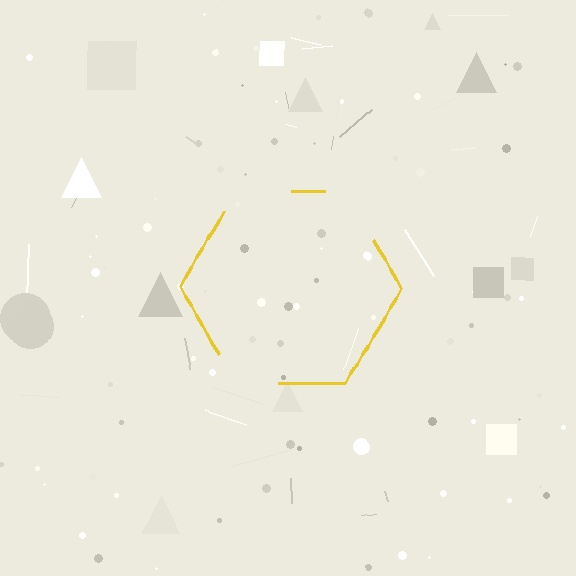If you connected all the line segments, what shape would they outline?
They would outline a hexagon.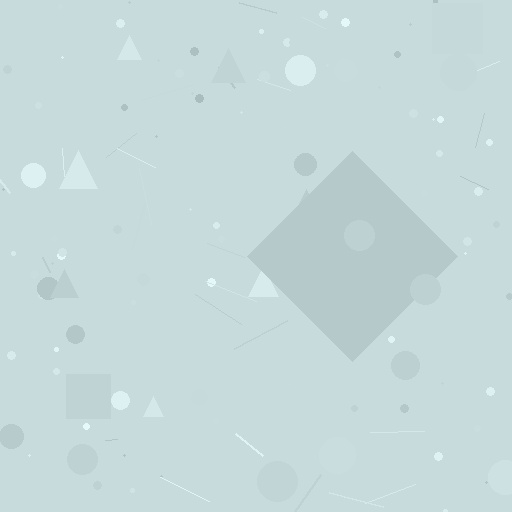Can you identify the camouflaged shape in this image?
The camouflaged shape is a diamond.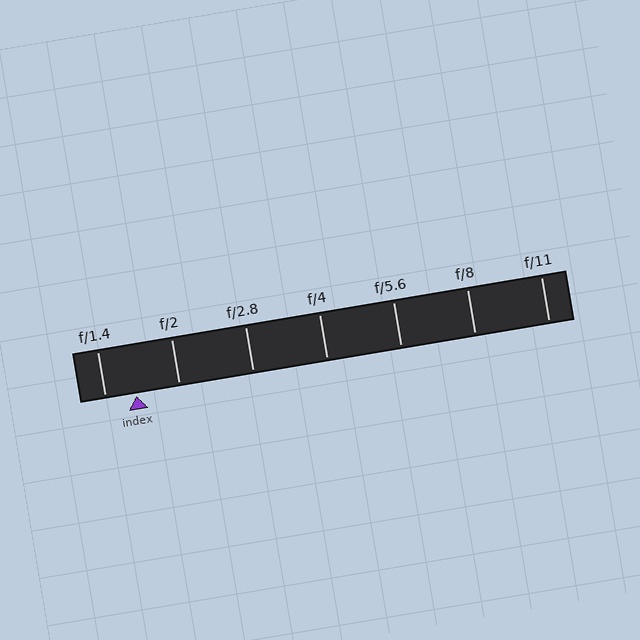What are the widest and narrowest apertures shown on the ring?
The widest aperture shown is f/1.4 and the narrowest is f/11.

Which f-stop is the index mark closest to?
The index mark is closest to f/1.4.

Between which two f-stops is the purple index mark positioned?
The index mark is between f/1.4 and f/2.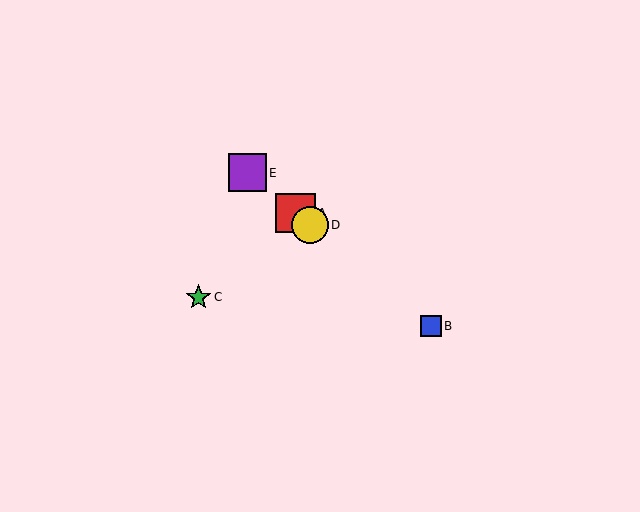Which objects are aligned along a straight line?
Objects A, B, D, E are aligned along a straight line.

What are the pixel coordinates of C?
Object C is at (199, 297).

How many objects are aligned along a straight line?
4 objects (A, B, D, E) are aligned along a straight line.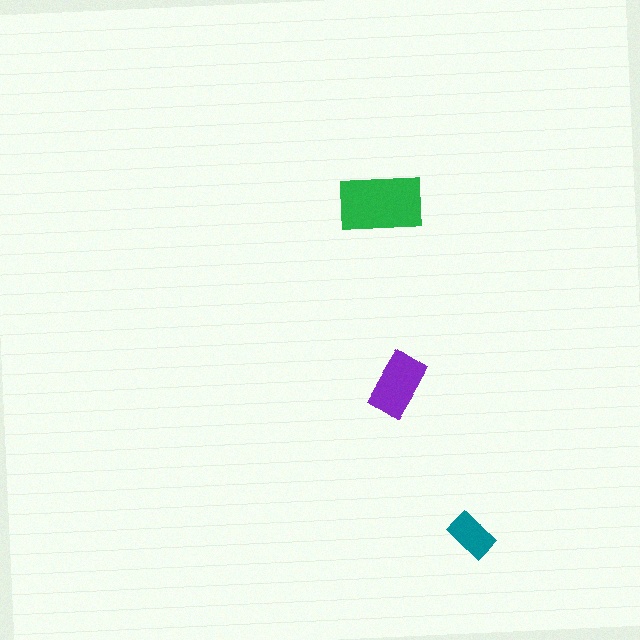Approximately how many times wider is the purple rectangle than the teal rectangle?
About 1.5 times wider.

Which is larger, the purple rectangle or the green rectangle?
The green one.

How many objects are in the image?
There are 3 objects in the image.